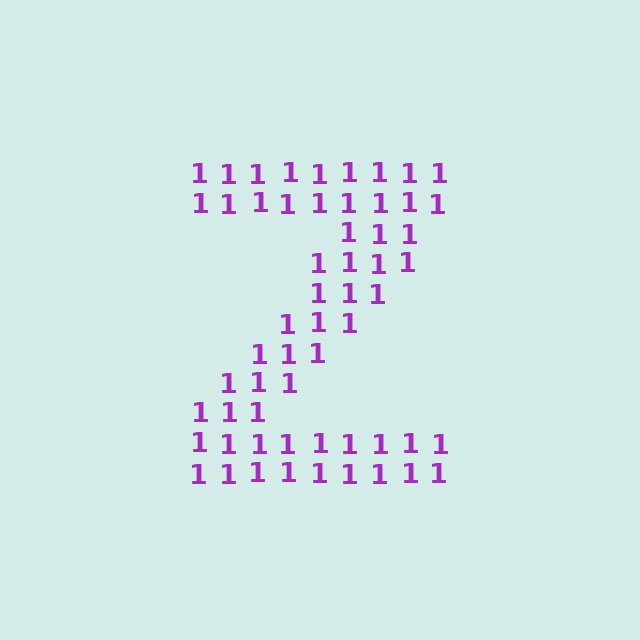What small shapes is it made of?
It is made of small digit 1's.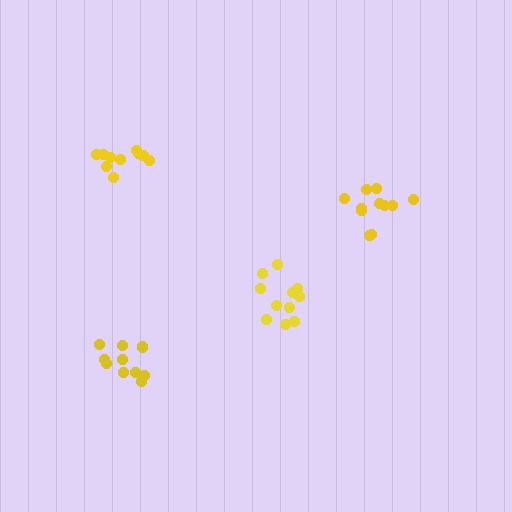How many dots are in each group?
Group 1: 11 dots, Group 2: 11 dots, Group 3: 11 dots, Group 4: 11 dots (44 total).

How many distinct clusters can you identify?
There are 4 distinct clusters.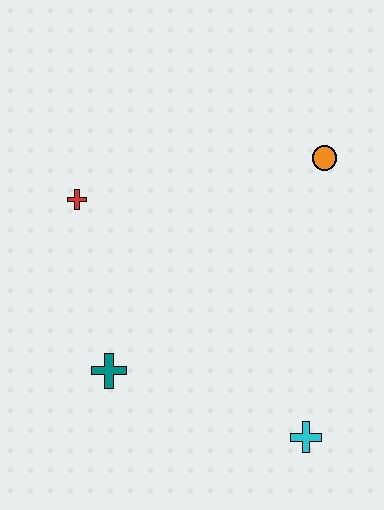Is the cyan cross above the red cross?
No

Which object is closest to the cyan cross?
The teal cross is closest to the cyan cross.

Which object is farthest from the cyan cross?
The red cross is farthest from the cyan cross.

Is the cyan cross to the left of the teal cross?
No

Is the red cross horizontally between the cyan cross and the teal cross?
No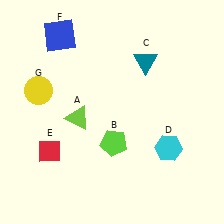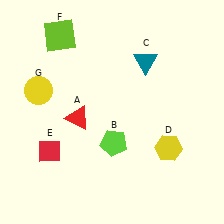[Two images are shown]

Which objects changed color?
A changed from lime to red. D changed from cyan to yellow. F changed from blue to lime.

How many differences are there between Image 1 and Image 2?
There are 3 differences between the two images.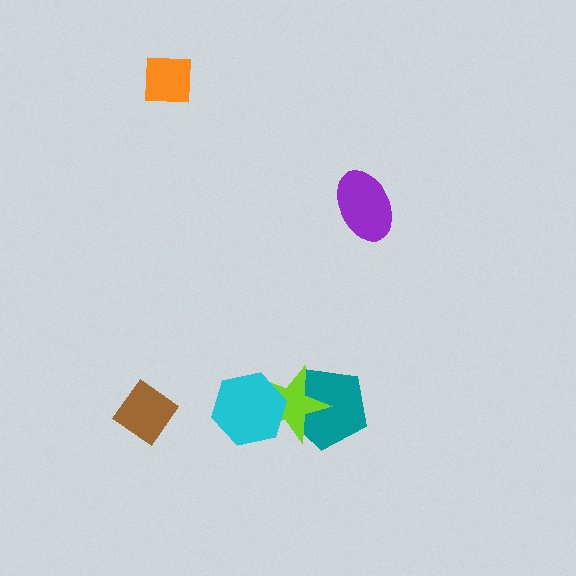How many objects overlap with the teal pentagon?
1 object overlaps with the teal pentagon.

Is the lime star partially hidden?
Yes, it is partially covered by another shape.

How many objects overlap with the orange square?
0 objects overlap with the orange square.